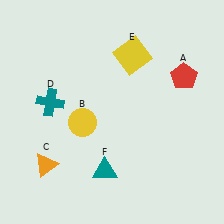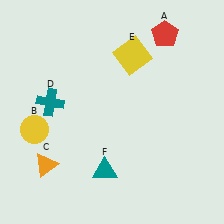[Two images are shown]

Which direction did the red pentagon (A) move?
The red pentagon (A) moved up.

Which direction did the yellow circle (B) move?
The yellow circle (B) moved left.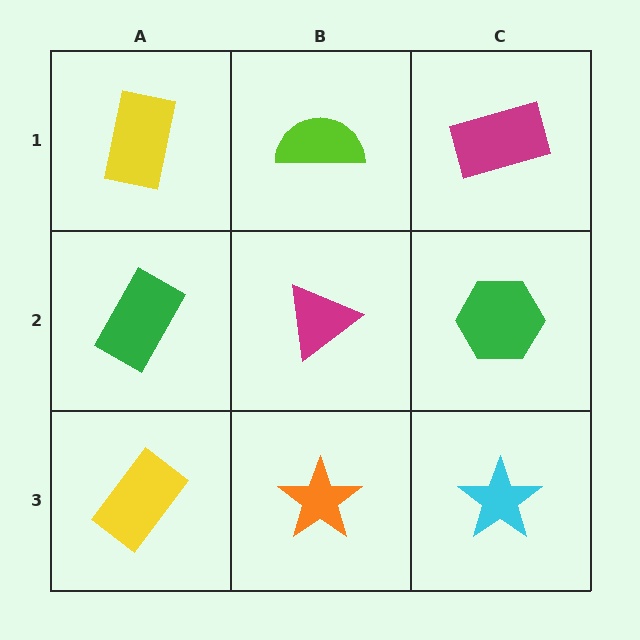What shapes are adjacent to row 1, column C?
A green hexagon (row 2, column C), a lime semicircle (row 1, column B).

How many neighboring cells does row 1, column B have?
3.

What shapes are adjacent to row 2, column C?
A magenta rectangle (row 1, column C), a cyan star (row 3, column C), a magenta triangle (row 2, column B).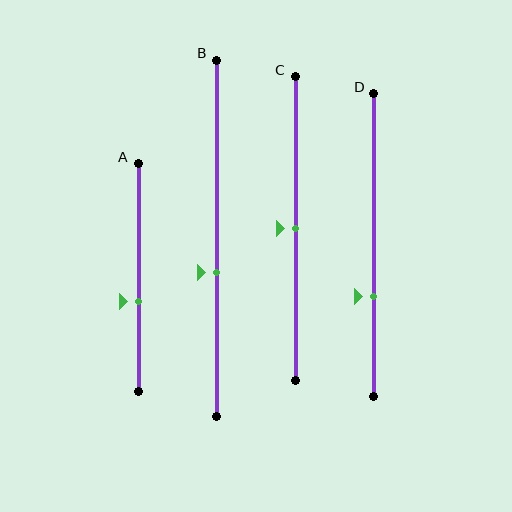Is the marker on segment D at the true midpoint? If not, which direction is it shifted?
No, the marker on segment D is shifted downward by about 17% of the segment length.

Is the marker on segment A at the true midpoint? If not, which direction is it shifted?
No, the marker on segment A is shifted downward by about 10% of the segment length.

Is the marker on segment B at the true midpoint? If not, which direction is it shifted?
No, the marker on segment B is shifted downward by about 10% of the segment length.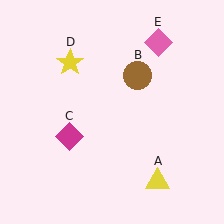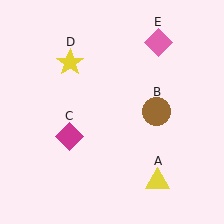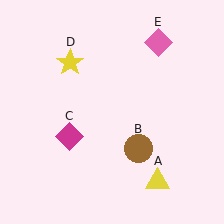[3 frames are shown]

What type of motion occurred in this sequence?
The brown circle (object B) rotated clockwise around the center of the scene.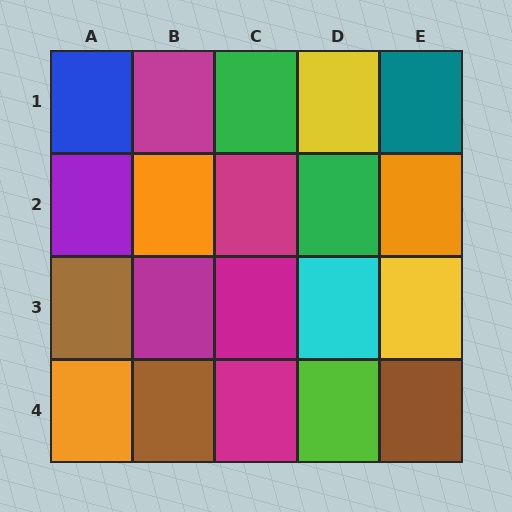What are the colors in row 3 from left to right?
Brown, magenta, magenta, cyan, yellow.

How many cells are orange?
3 cells are orange.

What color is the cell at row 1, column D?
Yellow.